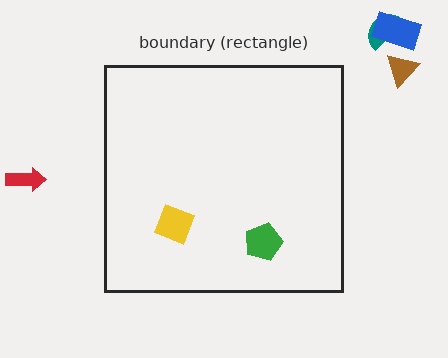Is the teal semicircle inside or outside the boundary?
Outside.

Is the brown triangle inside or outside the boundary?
Outside.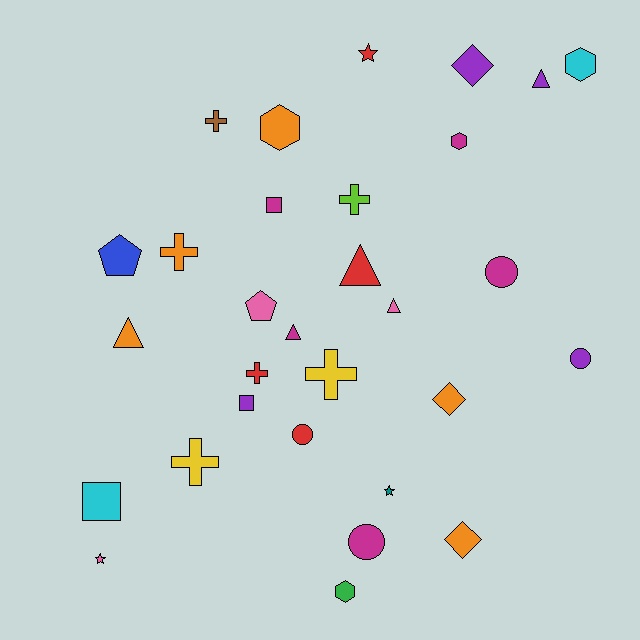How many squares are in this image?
There are 3 squares.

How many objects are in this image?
There are 30 objects.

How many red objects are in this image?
There are 4 red objects.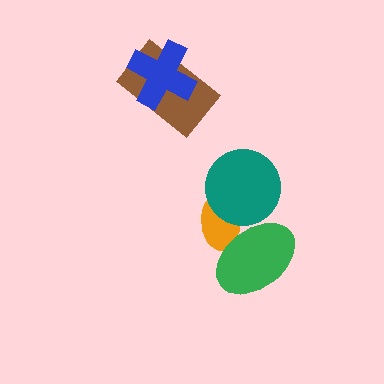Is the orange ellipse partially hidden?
Yes, it is partially covered by another shape.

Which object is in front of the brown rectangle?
The blue cross is in front of the brown rectangle.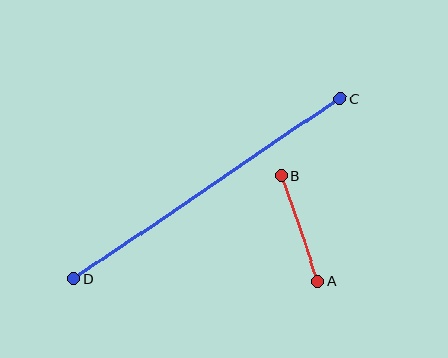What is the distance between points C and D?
The distance is approximately 321 pixels.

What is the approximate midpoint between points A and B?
The midpoint is at approximately (300, 229) pixels.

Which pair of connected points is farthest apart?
Points C and D are farthest apart.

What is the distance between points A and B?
The distance is approximately 111 pixels.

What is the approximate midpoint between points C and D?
The midpoint is at approximately (207, 189) pixels.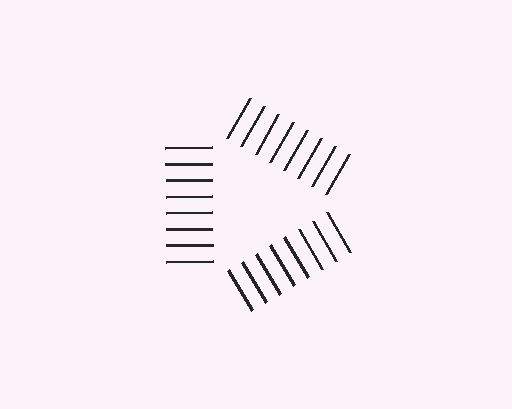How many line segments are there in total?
24 — 8 along each of the 3 edges.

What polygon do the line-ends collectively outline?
An illusory triangle — the line segments terminate on its edges but no continuous stroke is drawn.